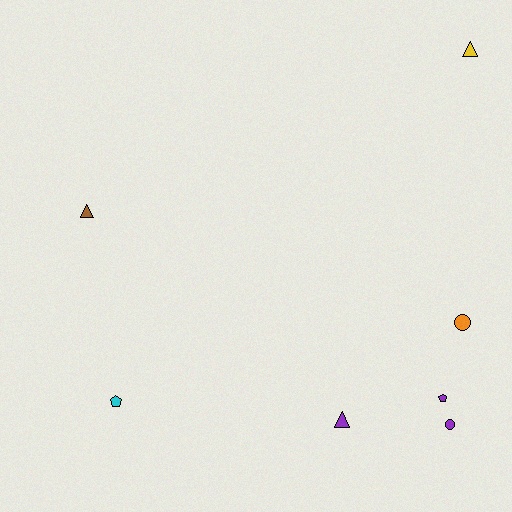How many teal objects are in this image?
There are no teal objects.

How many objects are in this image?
There are 7 objects.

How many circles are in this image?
There are 2 circles.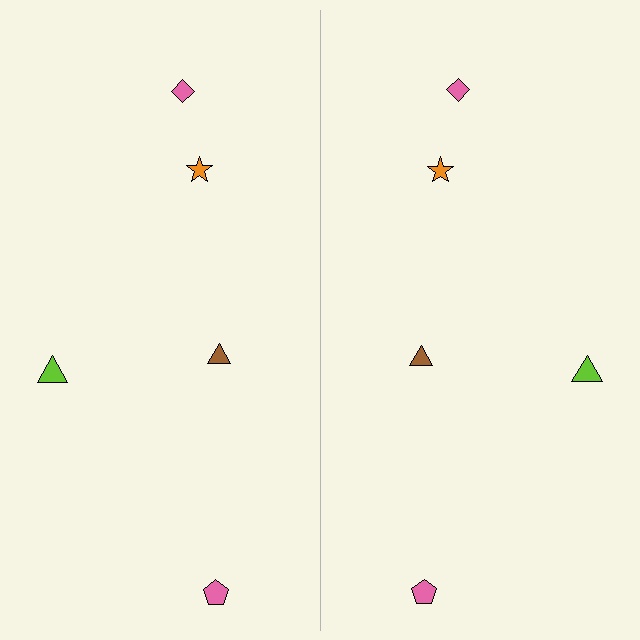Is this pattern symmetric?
Yes, this pattern has bilateral (reflection) symmetry.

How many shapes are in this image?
There are 10 shapes in this image.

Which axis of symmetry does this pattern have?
The pattern has a vertical axis of symmetry running through the center of the image.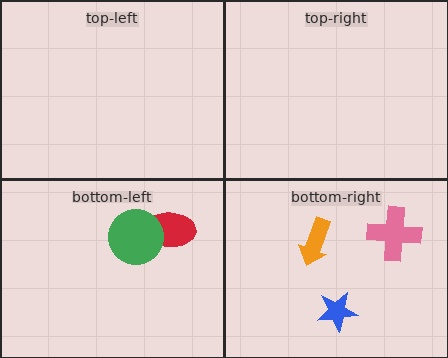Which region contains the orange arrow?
The bottom-right region.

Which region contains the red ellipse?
The bottom-left region.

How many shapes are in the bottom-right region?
3.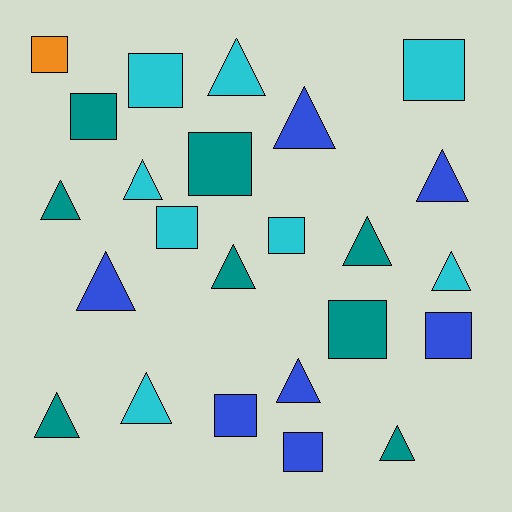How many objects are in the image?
There are 24 objects.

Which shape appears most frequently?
Triangle, with 13 objects.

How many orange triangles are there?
There are no orange triangles.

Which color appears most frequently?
Teal, with 8 objects.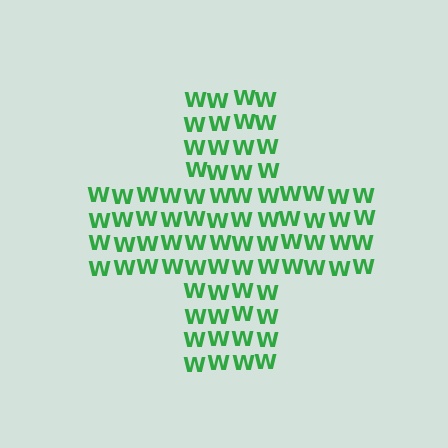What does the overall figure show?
The overall figure shows a cross.